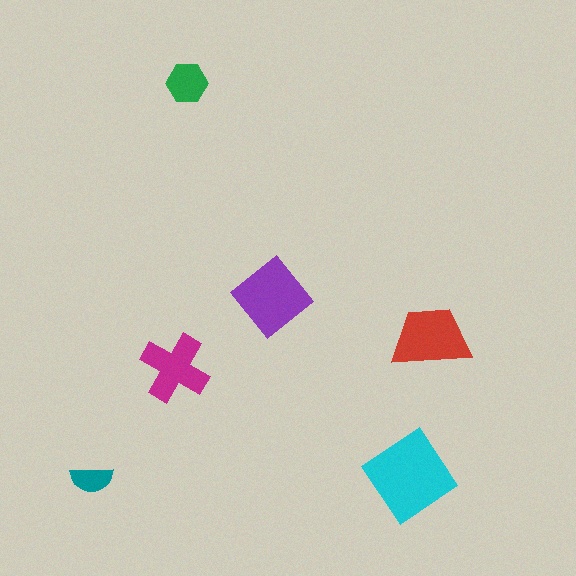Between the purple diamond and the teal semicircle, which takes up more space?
The purple diamond.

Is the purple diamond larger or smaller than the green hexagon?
Larger.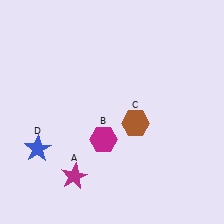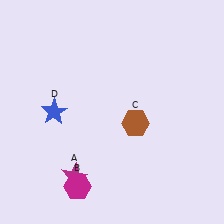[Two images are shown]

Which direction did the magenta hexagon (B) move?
The magenta hexagon (B) moved down.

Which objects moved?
The objects that moved are: the magenta hexagon (B), the blue star (D).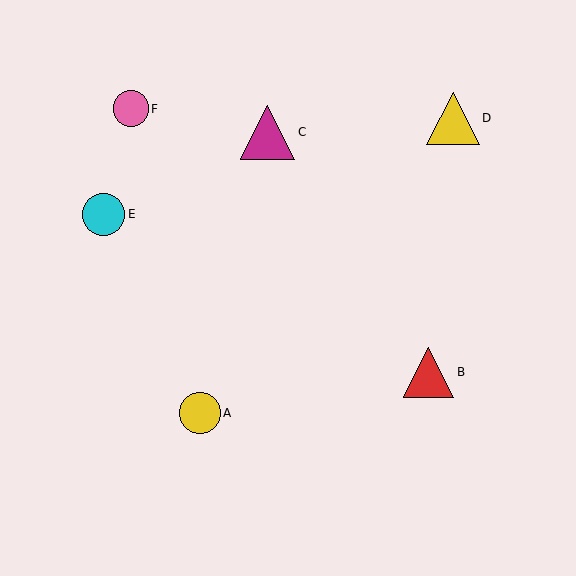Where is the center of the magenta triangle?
The center of the magenta triangle is at (267, 132).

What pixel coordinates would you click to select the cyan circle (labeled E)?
Click at (104, 214) to select the cyan circle E.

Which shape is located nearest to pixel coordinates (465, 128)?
The yellow triangle (labeled D) at (453, 118) is nearest to that location.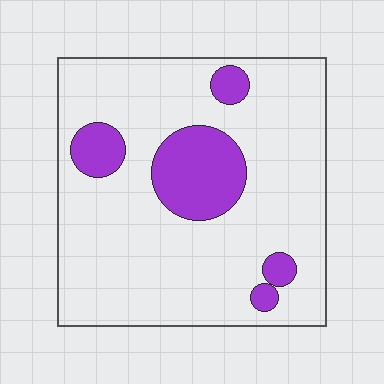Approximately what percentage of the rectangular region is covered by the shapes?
Approximately 15%.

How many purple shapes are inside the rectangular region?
5.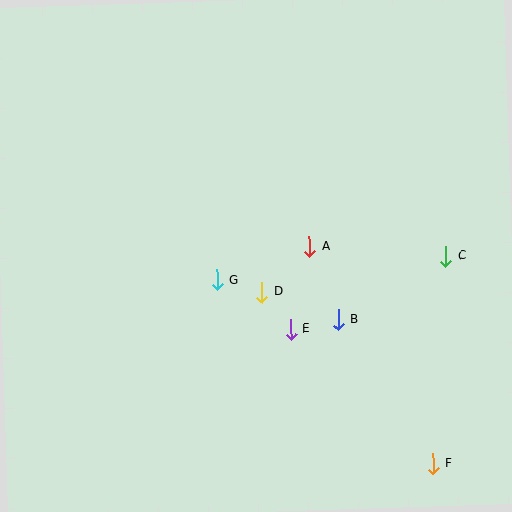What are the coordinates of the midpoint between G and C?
The midpoint between G and C is at (331, 268).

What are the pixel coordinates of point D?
Point D is at (262, 292).